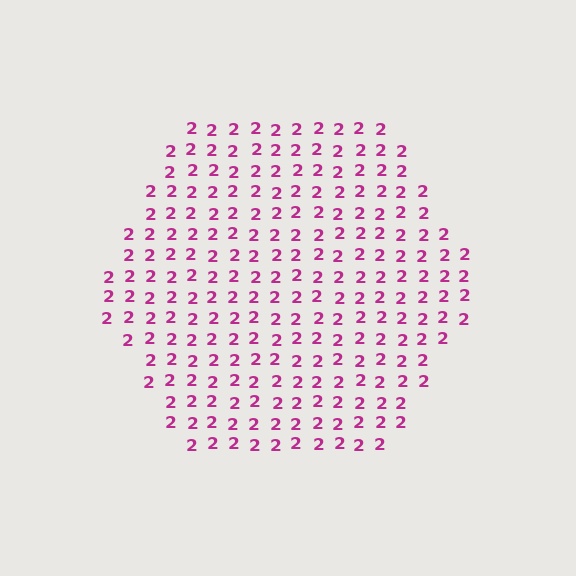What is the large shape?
The large shape is a hexagon.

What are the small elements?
The small elements are digit 2's.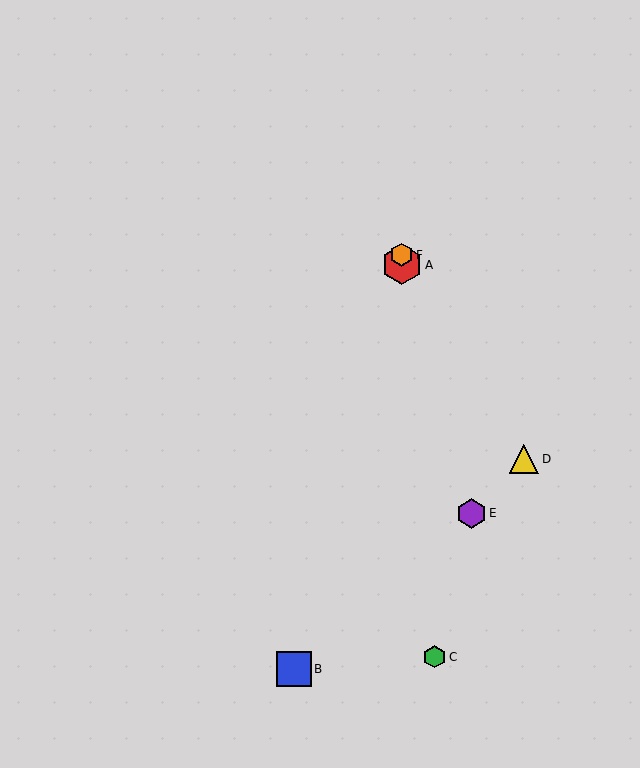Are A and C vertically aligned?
No, A is at x≈402 and C is at x≈435.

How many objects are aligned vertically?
2 objects (A, F) are aligned vertically.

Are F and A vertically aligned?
Yes, both are at x≈402.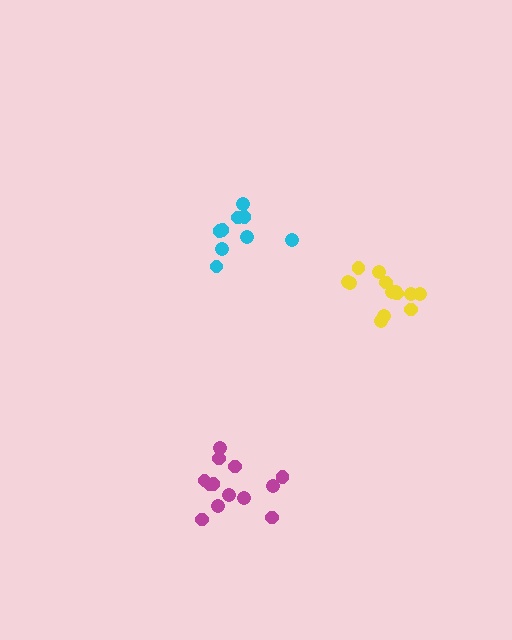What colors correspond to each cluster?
The clusters are colored: magenta, cyan, yellow.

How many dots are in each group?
Group 1: 13 dots, Group 2: 9 dots, Group 3: 13 dots (35 total).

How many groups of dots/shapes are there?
There are 3 groups.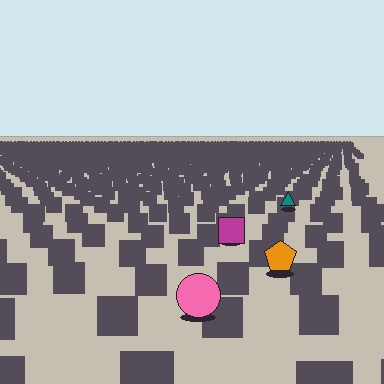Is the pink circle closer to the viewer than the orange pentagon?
Yes. The pink circle is closer — you can tell from the texture gradient: the ground texture is coarser near it.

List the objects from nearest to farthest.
From nearest to farthest: the pink circle, the orange pentagon, the magenta square, the teal triangle.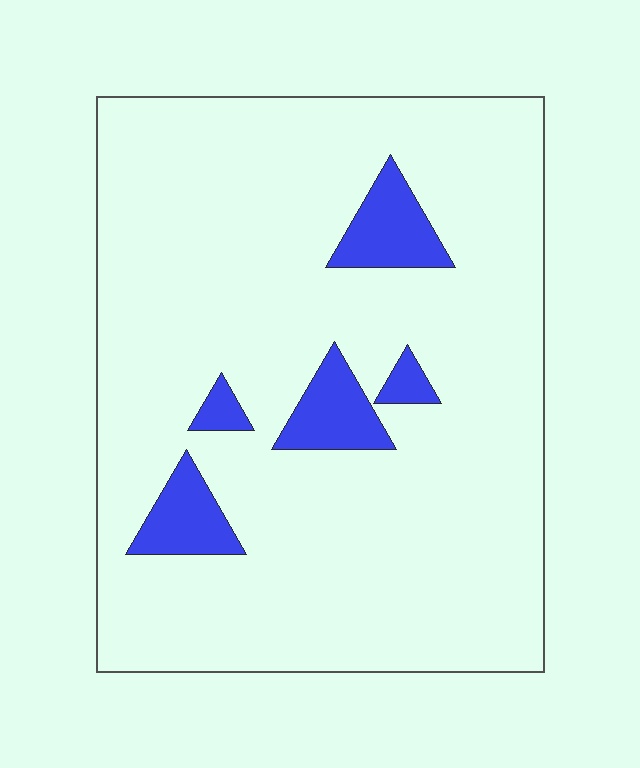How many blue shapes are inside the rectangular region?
5.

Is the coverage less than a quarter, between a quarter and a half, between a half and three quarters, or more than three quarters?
Less than a quarter.